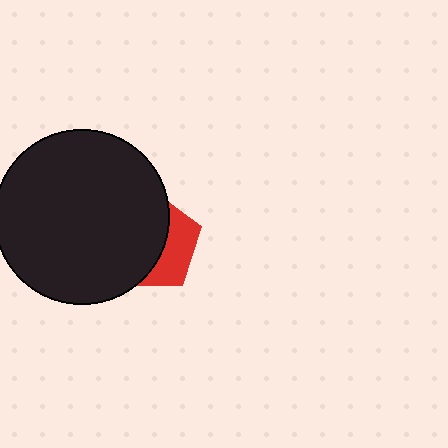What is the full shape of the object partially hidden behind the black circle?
The partially hidden object is a red pentagon.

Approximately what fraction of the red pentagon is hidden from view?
Roughly 64% of the red pentagon is hidden behind the black circle.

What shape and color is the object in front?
The object in front is a black circle.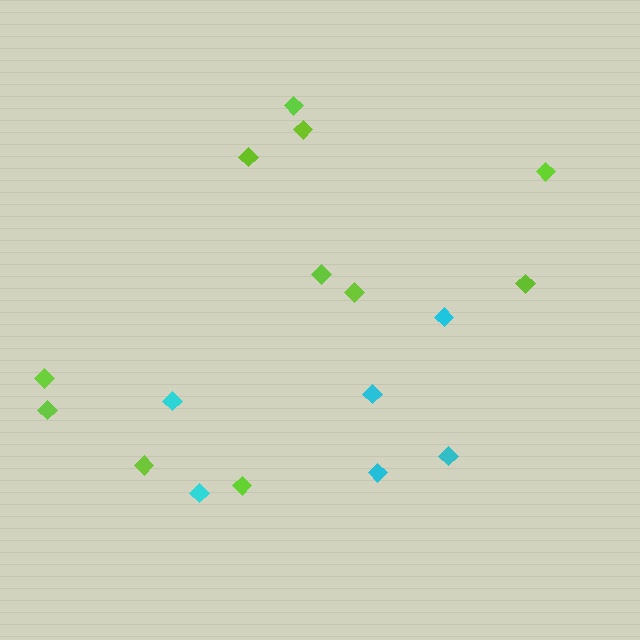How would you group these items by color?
There are 2 groups: one group of lime diamonds (11) and one group of cyan diamonds (6).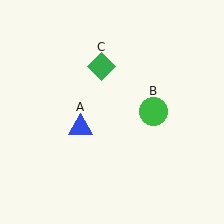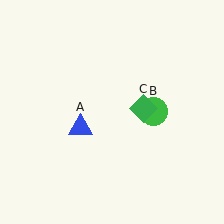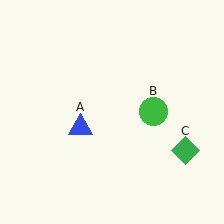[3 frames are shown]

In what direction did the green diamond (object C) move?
The green diamond (object C) moved down and to the right.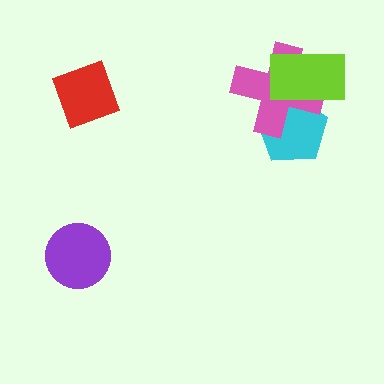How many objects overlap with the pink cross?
2 objects overlap with the pink cross.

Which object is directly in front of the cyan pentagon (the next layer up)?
The pink cross is directly in front of the cyan pentagon.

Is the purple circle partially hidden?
No, no other shape covers it.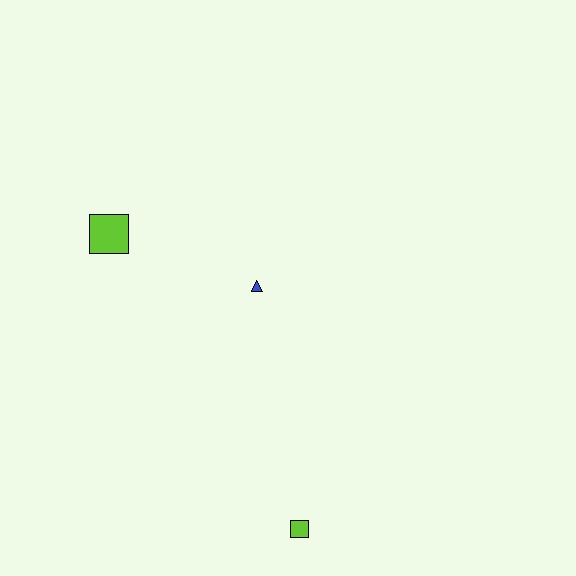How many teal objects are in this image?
There are no teal objects.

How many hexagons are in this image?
There are no hexagons.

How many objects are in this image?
There are 3 objects.